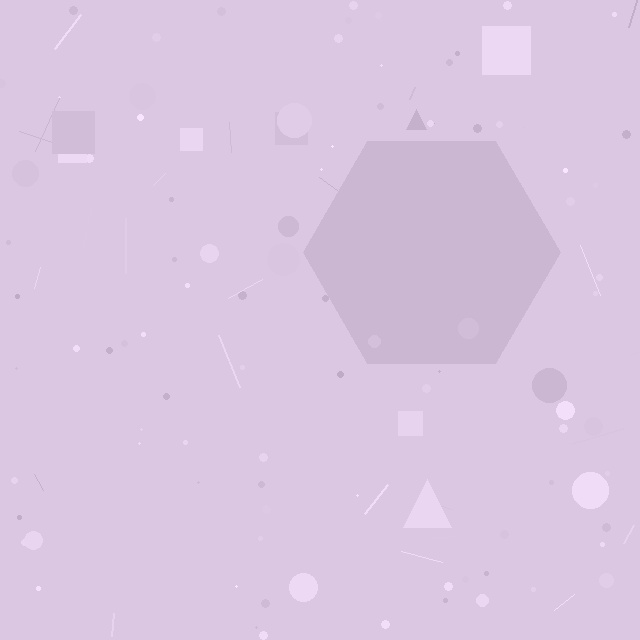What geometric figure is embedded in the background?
A hexagon is embedded in the background.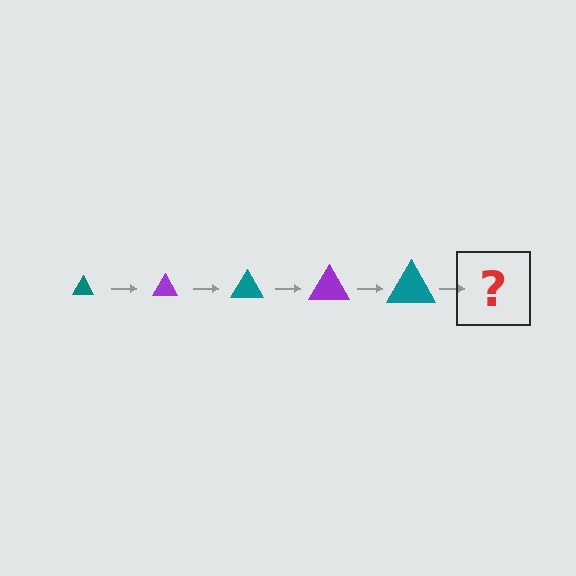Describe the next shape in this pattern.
It should be a purple triangle, larger than the previous one.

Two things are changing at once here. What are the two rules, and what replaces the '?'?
The two rules are that the triangle grows larger each step and the color cycles through teal and purple. The '?' should be a purple triangle, larger than the previous one.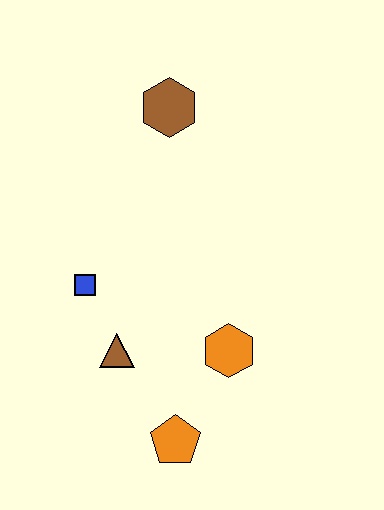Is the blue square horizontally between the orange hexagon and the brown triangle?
No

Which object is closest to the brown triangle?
The blue square is closest to the brown triangle.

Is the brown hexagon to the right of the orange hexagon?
No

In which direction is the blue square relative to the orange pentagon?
The blue square is above the orange pentagon.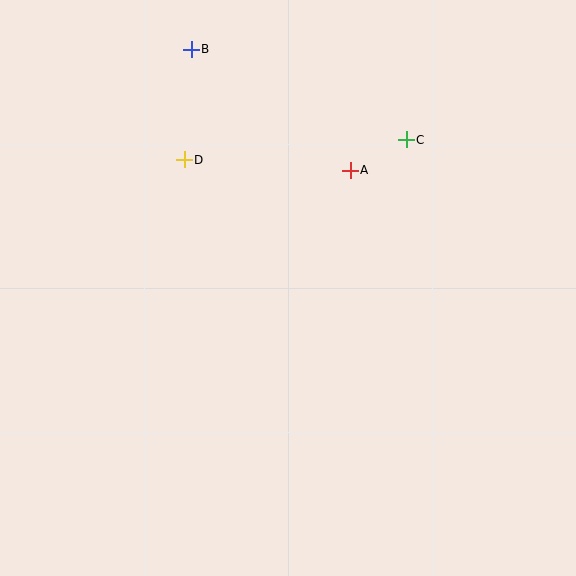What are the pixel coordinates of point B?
Point B is at (191, 50).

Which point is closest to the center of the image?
Point A at (350, 170) is closest to the center.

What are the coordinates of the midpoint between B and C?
The midpoint between B and C is at (299, 95).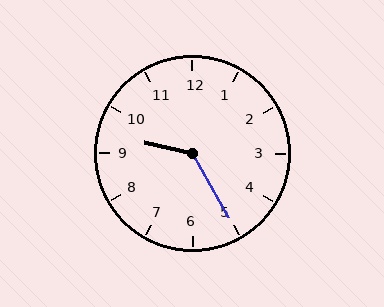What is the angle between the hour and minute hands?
Approximately 132 degrees.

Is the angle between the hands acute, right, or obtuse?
It is obtuse.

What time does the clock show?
9:25.